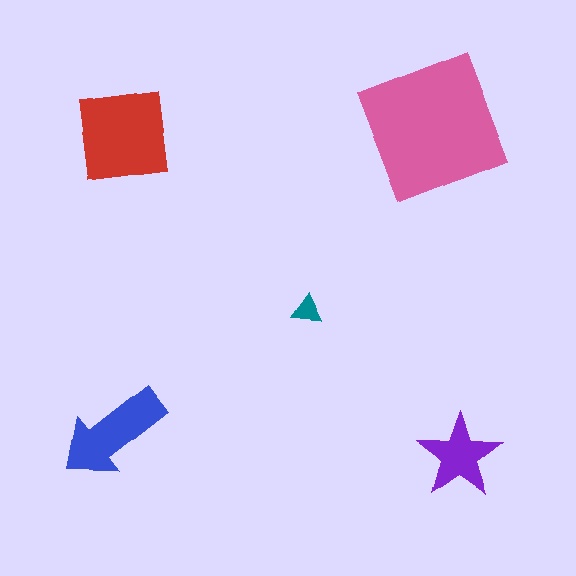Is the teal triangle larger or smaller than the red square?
Smaller.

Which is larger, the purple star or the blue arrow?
The blue arrow.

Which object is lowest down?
The purple star is bottommost.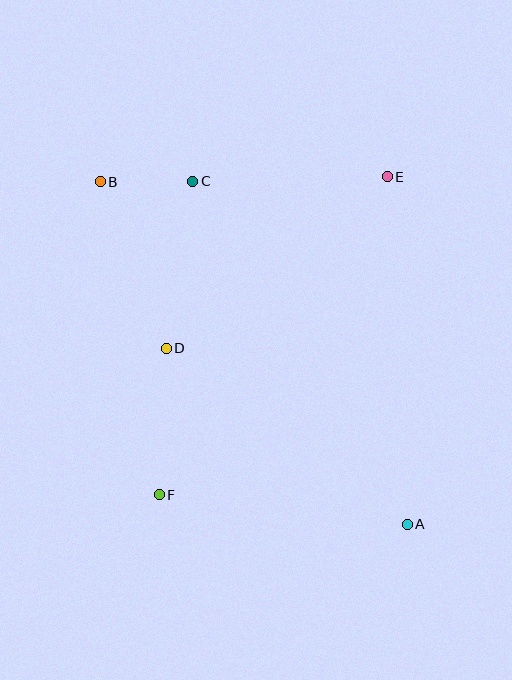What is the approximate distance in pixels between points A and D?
The distance between A and D is approximately 299 pixels.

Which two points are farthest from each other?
Points A and B are farthest from each other.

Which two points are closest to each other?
Points B and C are closest to each other.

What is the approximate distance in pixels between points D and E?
The distance between D and E is approximately 280 pixels.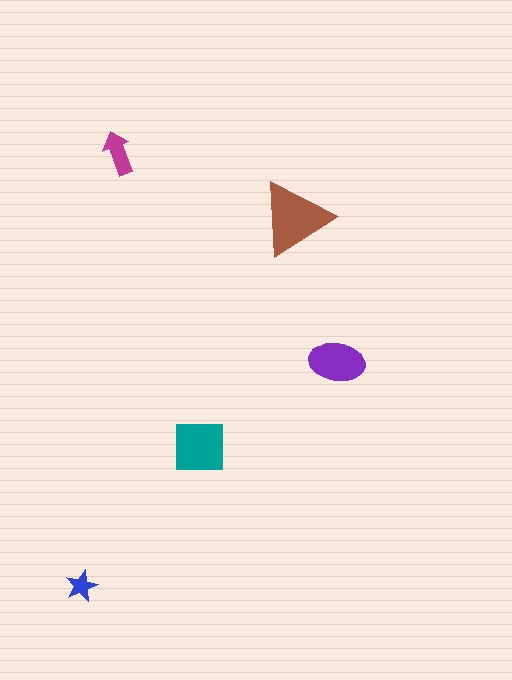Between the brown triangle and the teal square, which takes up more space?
The brown triangle.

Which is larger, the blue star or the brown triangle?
The brown triangle.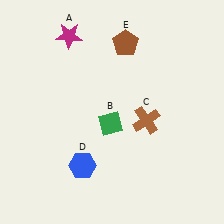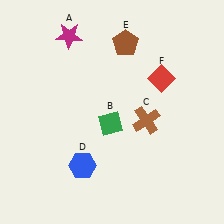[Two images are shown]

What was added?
A red diamond (F) was added in Image 2.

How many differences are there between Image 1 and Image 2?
There is 1 difference between the two images.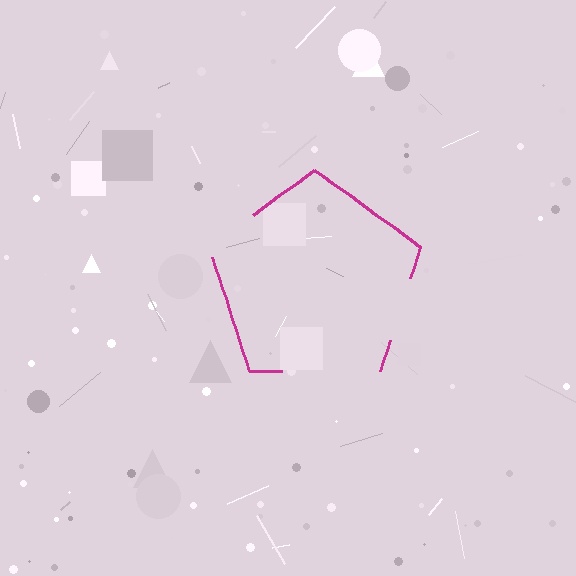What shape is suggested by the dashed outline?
The dashed outline suggests a pentagon.